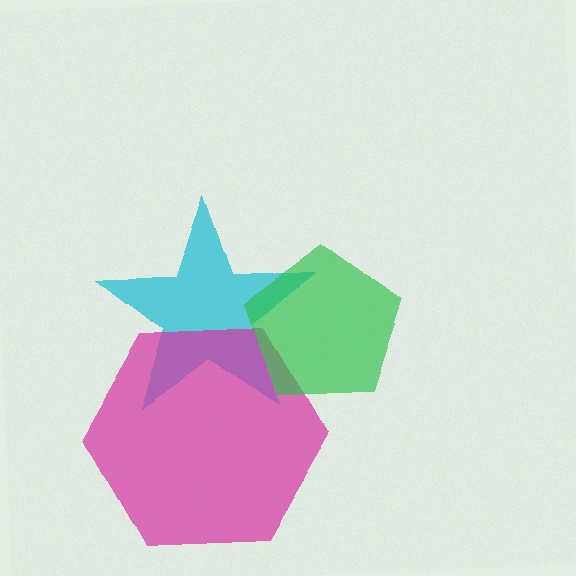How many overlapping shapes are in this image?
There are 3 overlapping shapes in the image.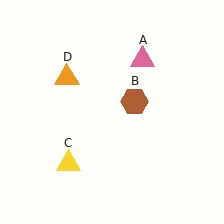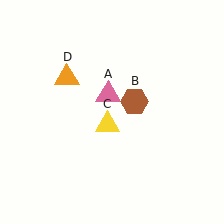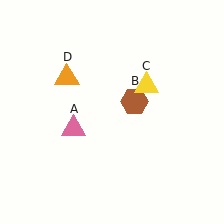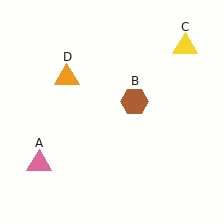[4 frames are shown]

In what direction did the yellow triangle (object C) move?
The yellow triangle (object C) moved up and to the right.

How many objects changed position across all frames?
2 objects changed position: pink triangle (object A), yellow triangle (object C).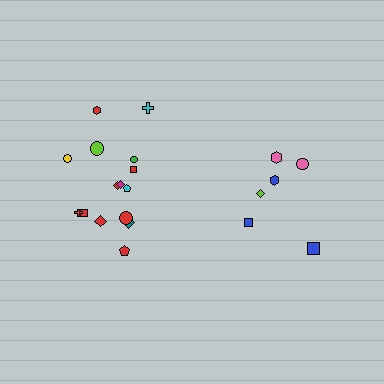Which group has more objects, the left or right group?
The left group.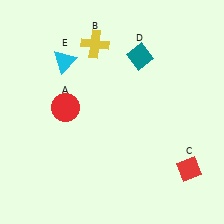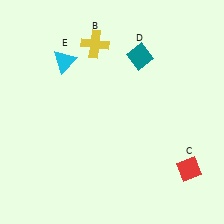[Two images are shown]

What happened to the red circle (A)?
The red circle (A) was removed in Image 2. It was in the top-left area of Image 1.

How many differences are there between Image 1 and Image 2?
There is 1 difference between the two images.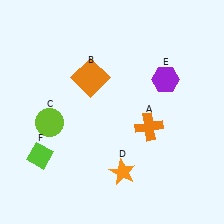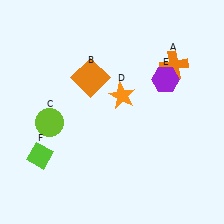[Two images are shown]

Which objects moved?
The objects that moved are: the orange cross (A), the orange star (D).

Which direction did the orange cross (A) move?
The orange cross (A) moved up.